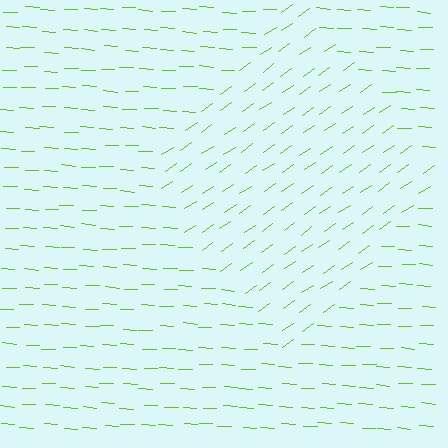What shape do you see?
I see a diamond.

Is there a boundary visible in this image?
Yes, there is a texture boundary formed by a change in line orientation.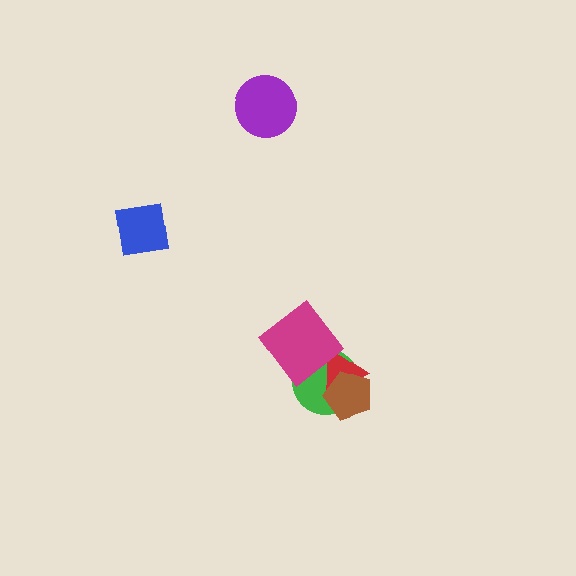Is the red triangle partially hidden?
Yes, it is partially covered by another shape.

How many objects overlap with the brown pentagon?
2 objects overlap with the brown pentagon.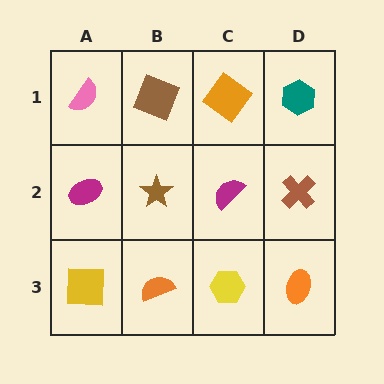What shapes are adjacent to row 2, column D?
A teal hexagon (row 1, column D), an orange ellipse (row 3, column D), a magenta semicircle (row 2, column C).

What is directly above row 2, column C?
An orange diamond.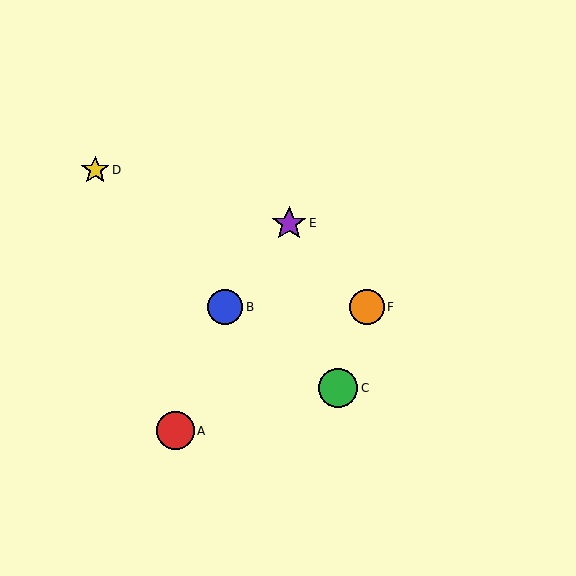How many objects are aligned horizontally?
2 objects (B, F) are aligned horizontally.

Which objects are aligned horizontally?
Objects B, F are aligned horizontally.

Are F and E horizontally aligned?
No, F is at y≈307 and E is at y≈224.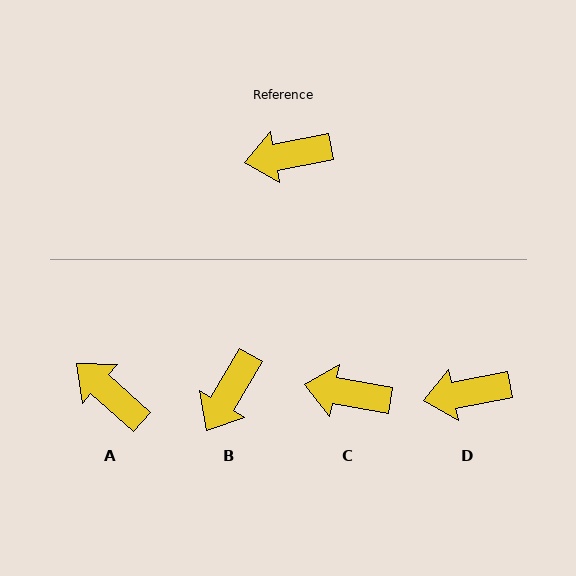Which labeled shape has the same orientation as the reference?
D.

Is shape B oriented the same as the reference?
No, it is off by about 49 degrees.